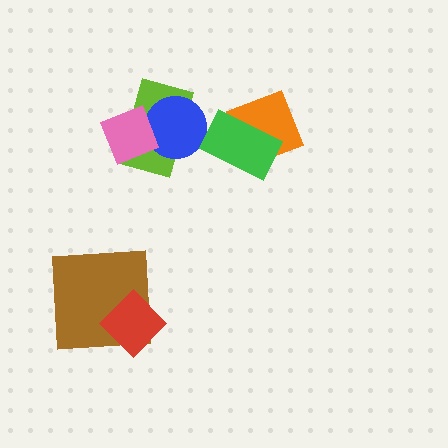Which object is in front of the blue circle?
The pink diamond is in front of the blue circle.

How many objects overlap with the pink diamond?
2 objects overlap with the pink diamond.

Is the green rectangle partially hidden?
No, no other shape covers it.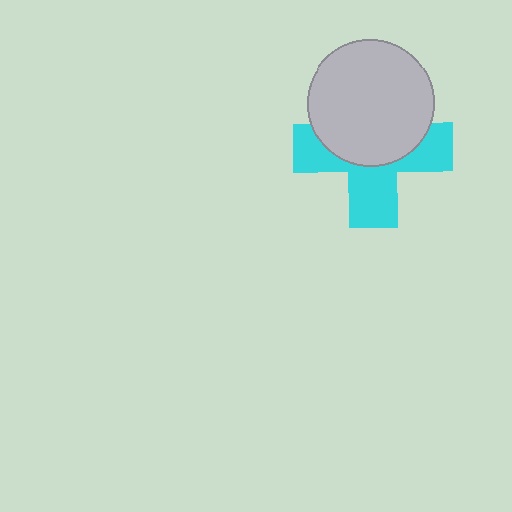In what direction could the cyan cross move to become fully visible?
The cyan cross could move down. That would shift it out from behind the light gray circle entirely.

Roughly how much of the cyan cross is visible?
About half of it is visible (roughly 51%).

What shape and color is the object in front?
The object in front is a light gray circle.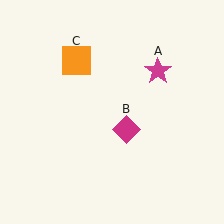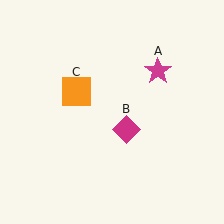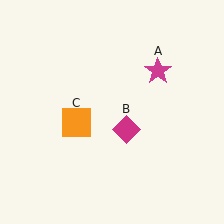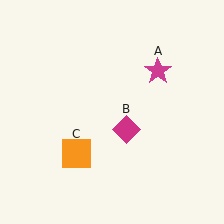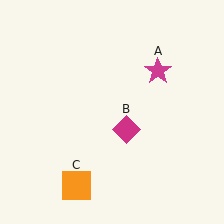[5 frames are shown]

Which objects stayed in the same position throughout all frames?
Magenta star (object A) and magenta diamond (object B) remained stationary.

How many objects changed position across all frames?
1 object changed position: orange square (object C).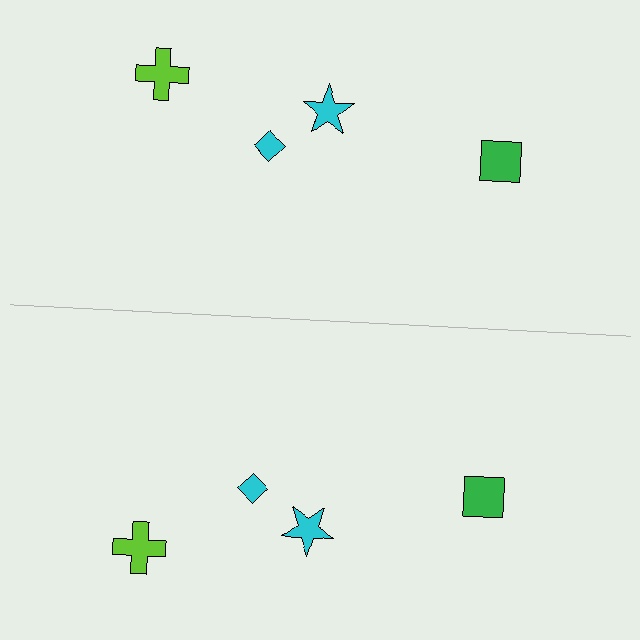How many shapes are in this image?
There are 8 shapes in this image.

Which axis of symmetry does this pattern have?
The pattern has a horizontal axis of symmetry running through the center of the image.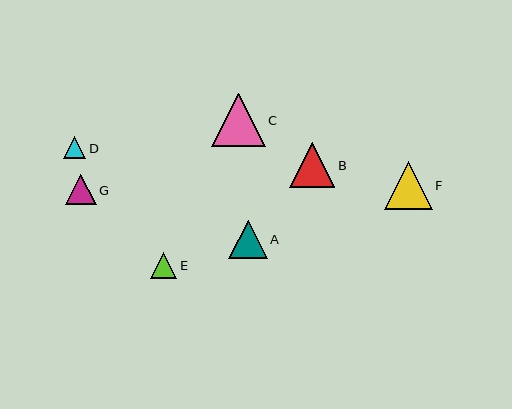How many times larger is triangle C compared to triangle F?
Triangle C is approximately 1.1 times the size of triangle F.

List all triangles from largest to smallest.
From largest to smallest: C, F, B, A, G, E, D.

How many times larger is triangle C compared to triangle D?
Triangle C is approximately 2.4 times the size of triangle D.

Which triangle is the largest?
Triangle C is the largest with a size of approximately 53 pixels.